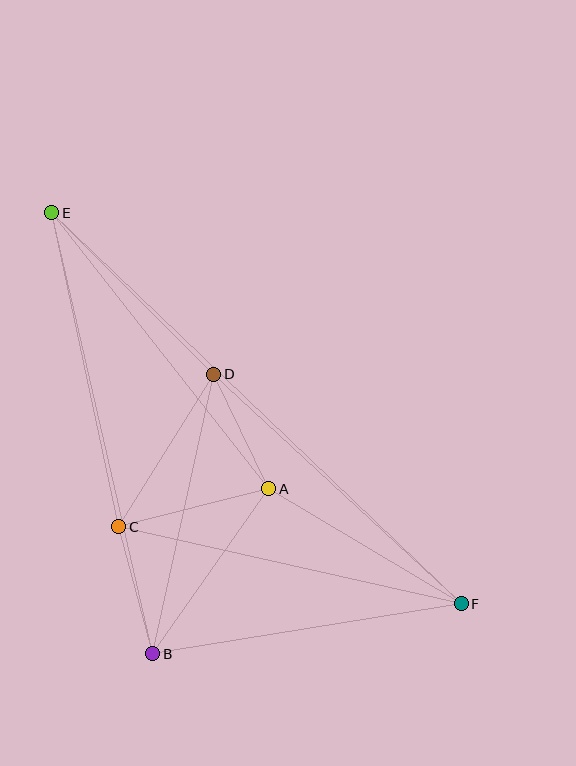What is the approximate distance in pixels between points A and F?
The distance between A and F is approximately 225 pixels.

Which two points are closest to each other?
Points A and D are closest to each other.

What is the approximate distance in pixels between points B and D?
The distance between B and D is approximately 286 pixels.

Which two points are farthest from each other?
Points E and F are farthest from each other.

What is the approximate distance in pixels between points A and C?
The distance between A and C is approximately 154 pixels.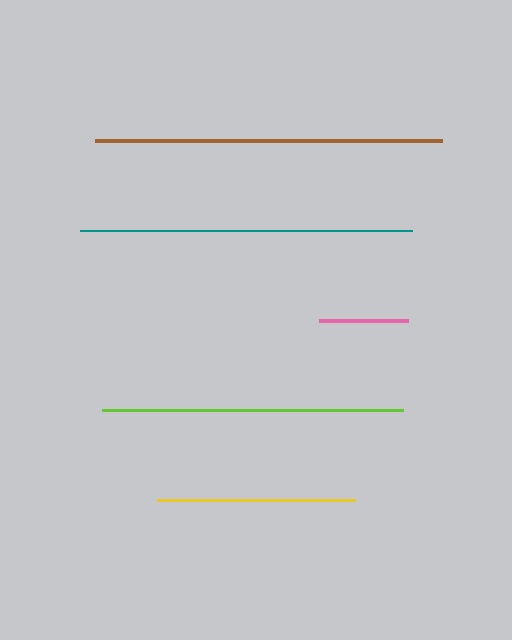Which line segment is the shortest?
The pink line is the shortest at approximately 89 pixels.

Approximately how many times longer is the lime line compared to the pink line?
The lime line is approximately 3.4 times the length of the pink line.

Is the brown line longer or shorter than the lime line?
The brown line is longer than the lime line.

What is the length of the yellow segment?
The yellow segment is approximately 197 pixels long.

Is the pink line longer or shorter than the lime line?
The lime line is longer than the pink line.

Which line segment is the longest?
The brown line is the longest at approximately 347 pixels.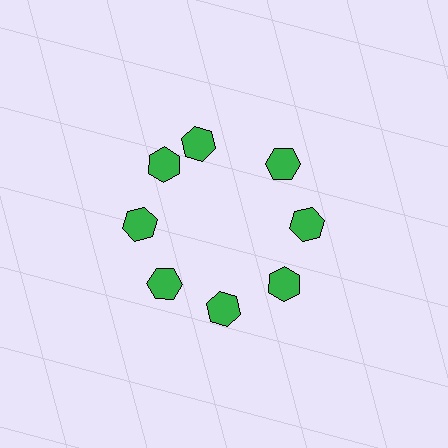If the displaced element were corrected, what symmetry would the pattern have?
It would have 8-fold rotational symmetry — the pattern would map onto itself every 45 degrees.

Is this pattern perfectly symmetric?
No. The 8 green hexagons are arranged in a ring, but one element near the 12 o'clock position is rotated out of alignment along the ring, breaking the 8-fold rotational symmetry.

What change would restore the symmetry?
The symmetry would be restored by rotating it back into even spacing with its neighbors so that all 8 hexagons sit at equal angles and equal distance from the center.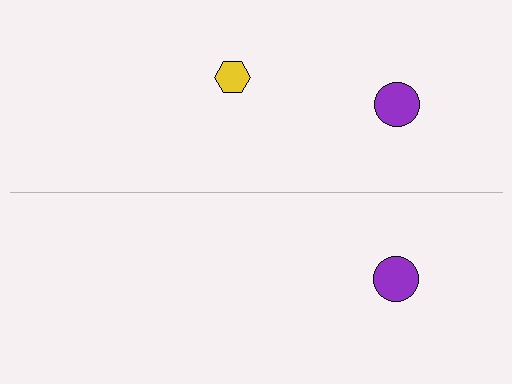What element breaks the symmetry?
A yellow hexagon is missing from the bottom side.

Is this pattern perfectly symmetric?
No, the pattern is not perfectly symmetric. A yellow hexagon is missing from the bottom side.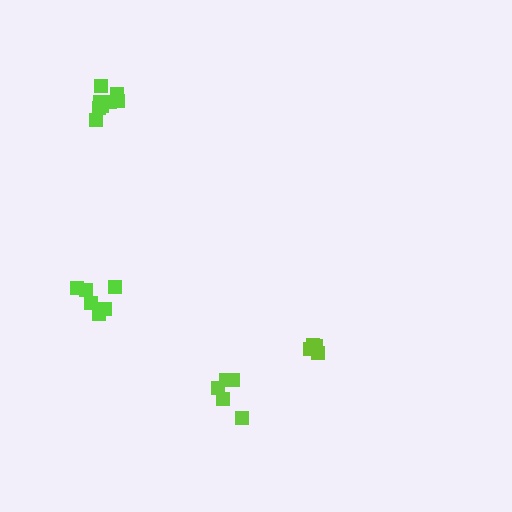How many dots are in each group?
Group 1: 6 dots, Group 2: 5 dots, Group 3: 5 dots, Group 4: 10 dots (26 total).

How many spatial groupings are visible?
There are 4 spatial groupings.